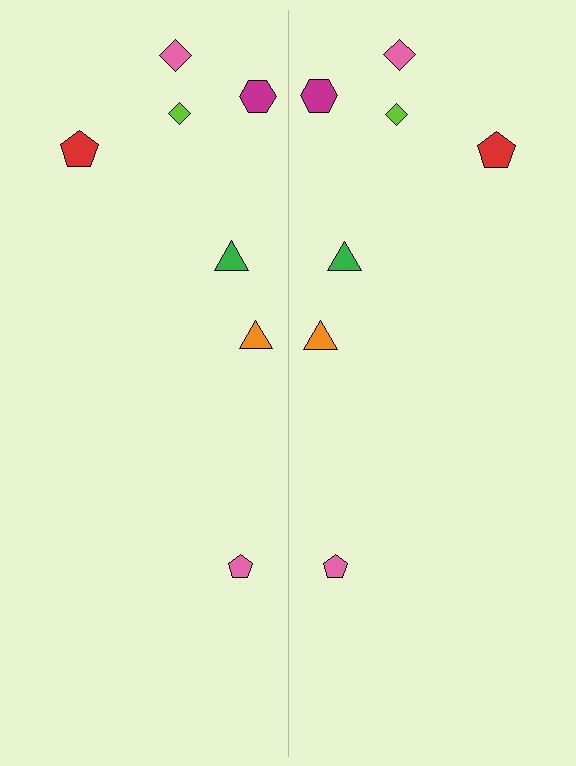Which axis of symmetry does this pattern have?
The pattern has a vertical axis of symmetry running through the center of the image.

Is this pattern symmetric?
Yes, this pattern has bilateral (reflection) symmetry.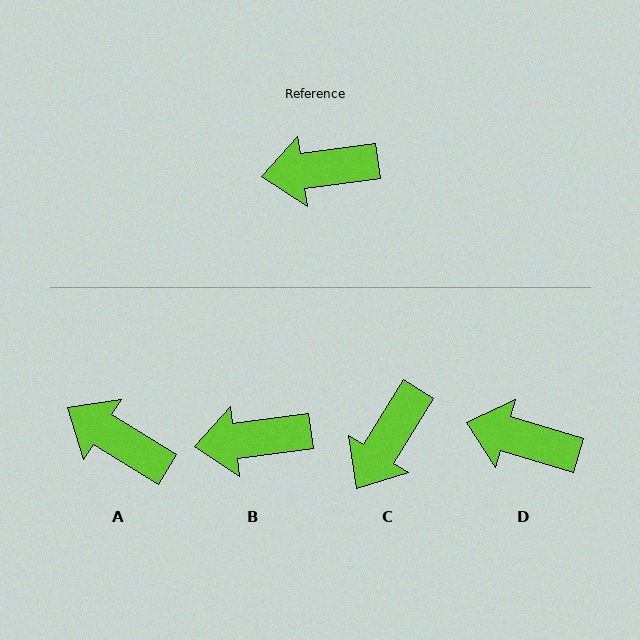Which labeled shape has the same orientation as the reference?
B.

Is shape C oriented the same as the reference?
No, it is off by about 50 degrees.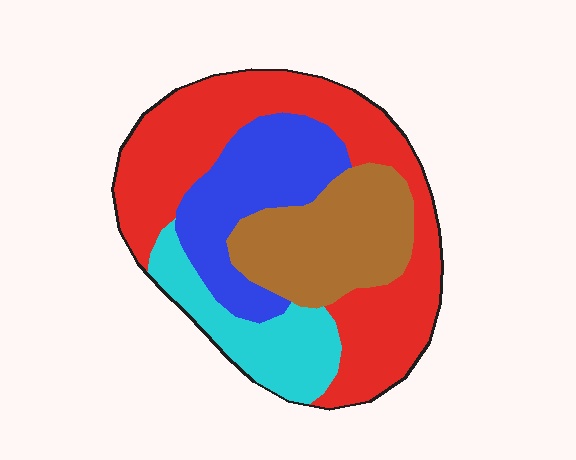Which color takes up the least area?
Cyan, at roughly 15%.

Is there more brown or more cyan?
Brown.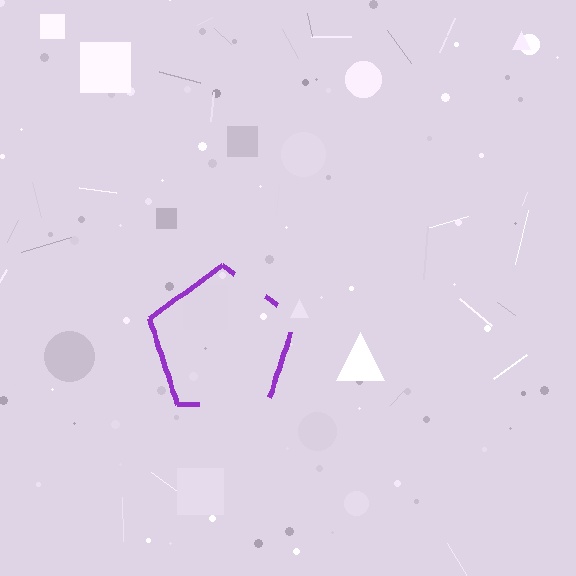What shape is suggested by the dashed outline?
The dashed outline suggests a pentagon.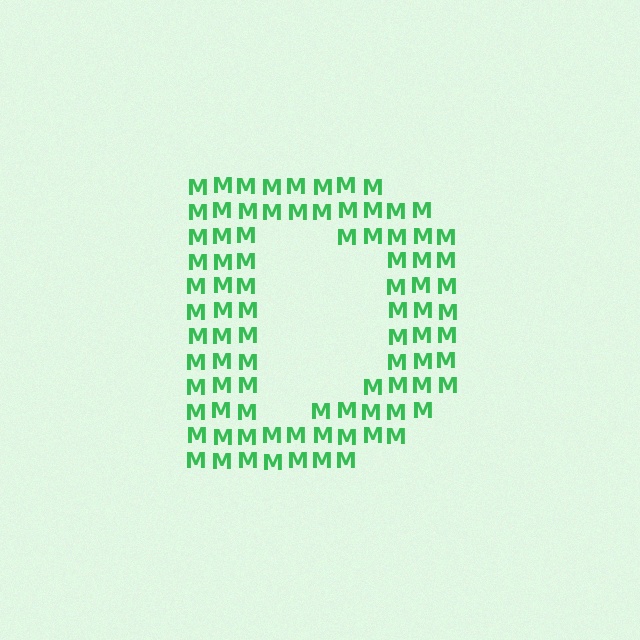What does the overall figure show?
The overall figure shows the letter D.